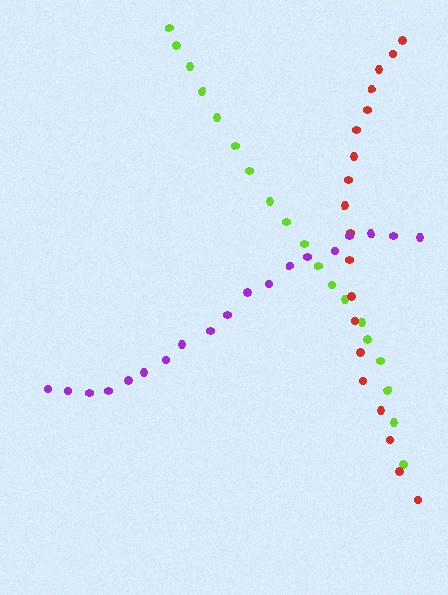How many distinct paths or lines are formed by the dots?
There are 3 distinct paths.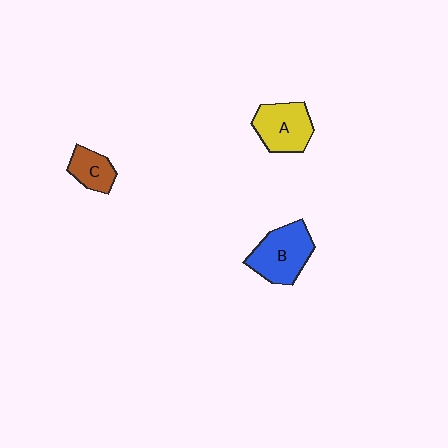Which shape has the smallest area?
Shape C (brown).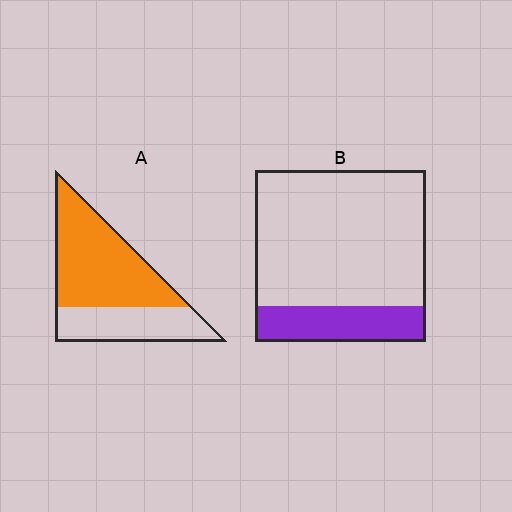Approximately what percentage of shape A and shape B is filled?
A is approximately 65% and B is approximately 20%.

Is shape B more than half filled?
No.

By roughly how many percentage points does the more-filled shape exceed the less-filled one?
By roughly 45 percentage points (A over B).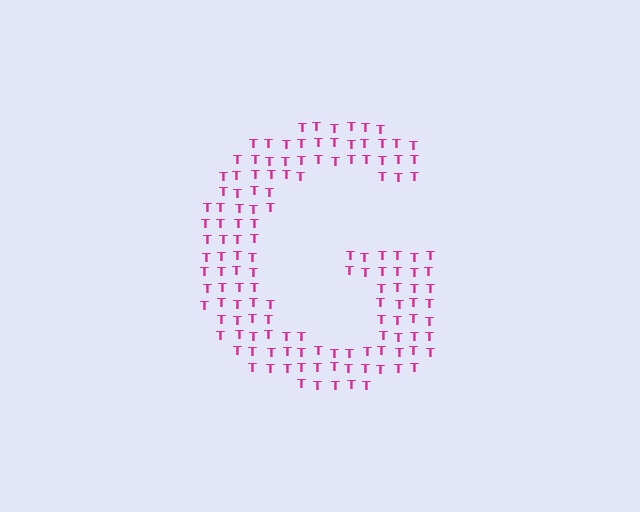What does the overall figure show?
The overall figure shows the letter G.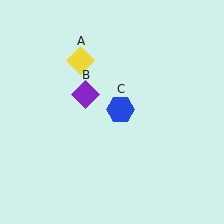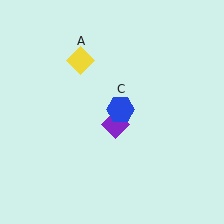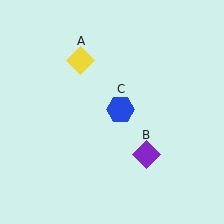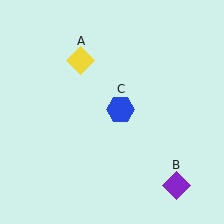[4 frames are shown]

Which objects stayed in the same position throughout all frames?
Yellow diamond (object A) and blue hexagon (object C) remained stationary.